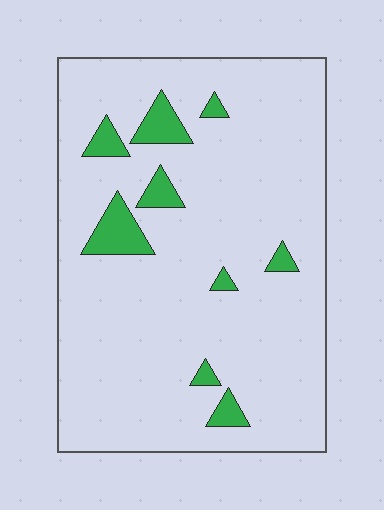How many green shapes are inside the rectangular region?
9.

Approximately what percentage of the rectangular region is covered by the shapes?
Approximately 10%.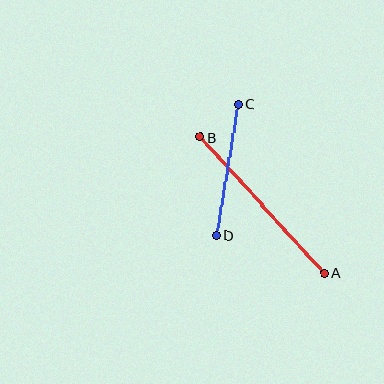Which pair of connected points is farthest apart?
Points A and B are farthest apart.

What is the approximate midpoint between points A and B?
The midpoint is at approximately (262, 205) pixels.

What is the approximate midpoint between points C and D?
The midpoint is at approximately (227, 170) pixels.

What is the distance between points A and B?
The distance is approximately 184 pixels.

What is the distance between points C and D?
The distance is approximately 133 pixels.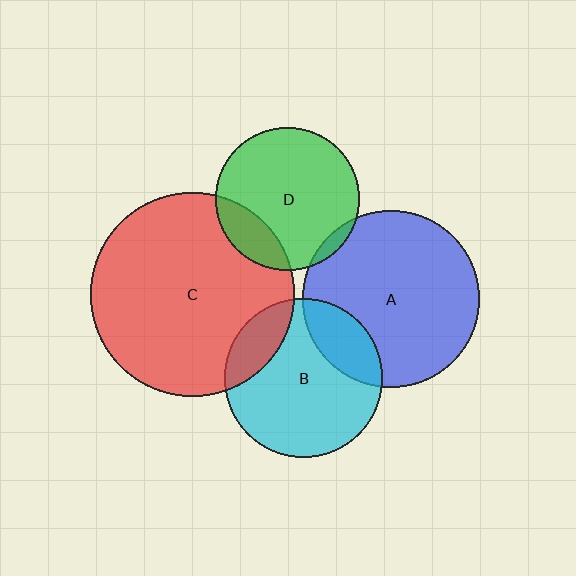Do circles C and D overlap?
Yes.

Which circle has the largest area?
Circle C (red).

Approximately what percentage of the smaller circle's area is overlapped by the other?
Approximately 15%.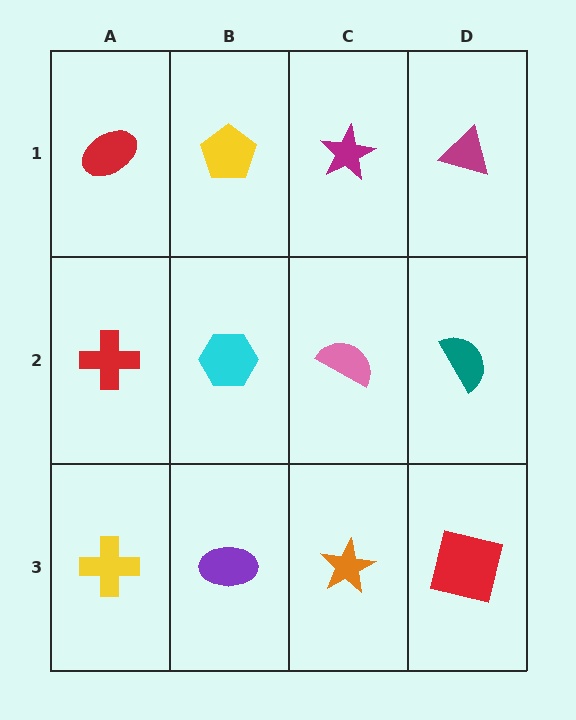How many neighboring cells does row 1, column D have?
2.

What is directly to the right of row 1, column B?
A magenta star.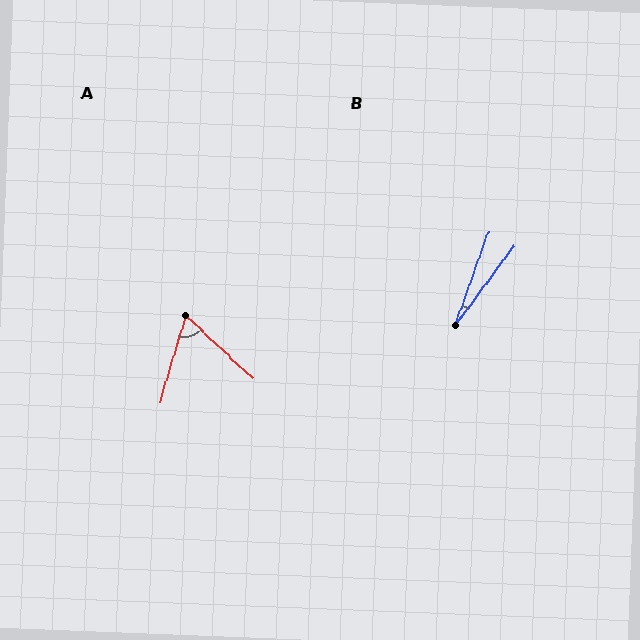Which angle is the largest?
A, at approximately 63 degrees.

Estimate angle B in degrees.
Approximately 17 degrees.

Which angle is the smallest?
B, at approximately 17 degrees.